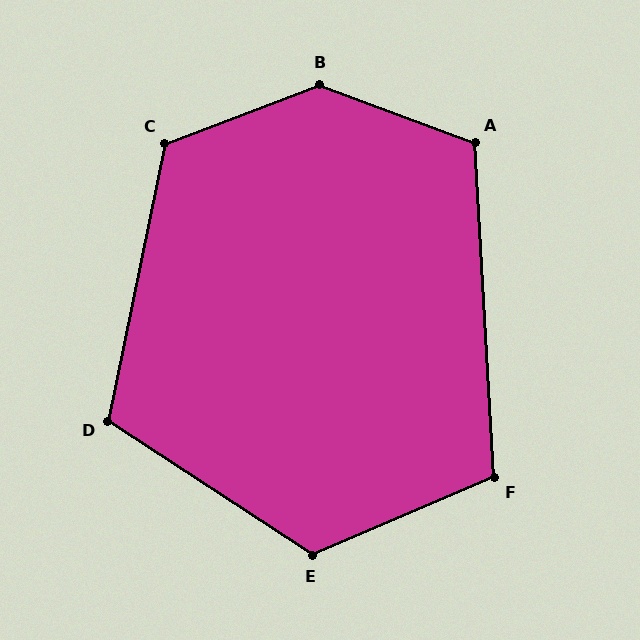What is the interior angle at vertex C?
Approximately 122 degrees (obtuse).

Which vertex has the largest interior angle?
B, at approximately 139 degrees.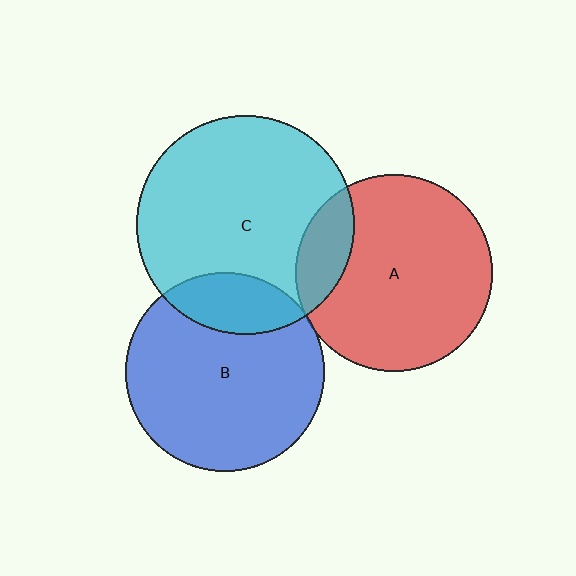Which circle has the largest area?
Circle C (cyan).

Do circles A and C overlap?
Yes.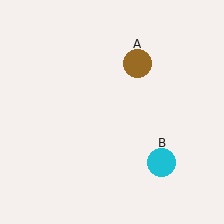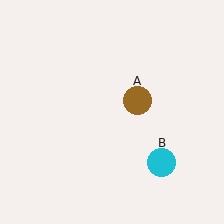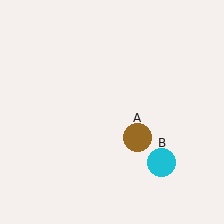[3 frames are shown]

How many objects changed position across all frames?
1 object changed position: brown circle (object A).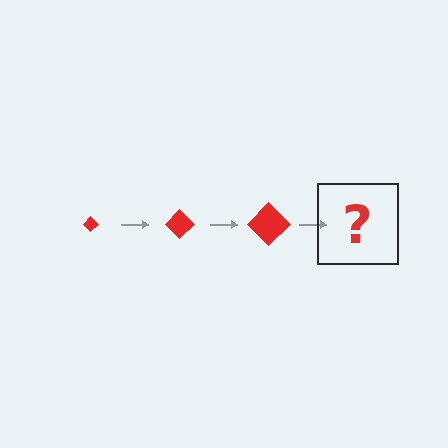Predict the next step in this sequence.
The next step is a red diamond, larger than the previous one.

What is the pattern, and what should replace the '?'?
The pattern is that the diamond gets progressively larger each step. The '?' should be a red diamond, larger than the previous one.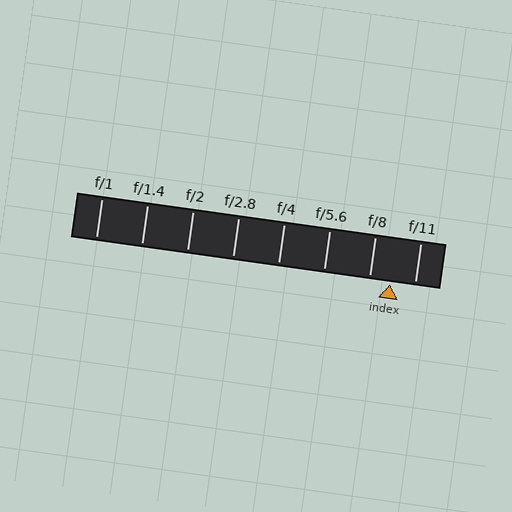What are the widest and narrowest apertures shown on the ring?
The widest aperture shown is f/1 and the narrowest is f/11.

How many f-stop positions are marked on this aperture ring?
There are 8 f-stop positions marked.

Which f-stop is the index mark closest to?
The index mark is closest to f/8.